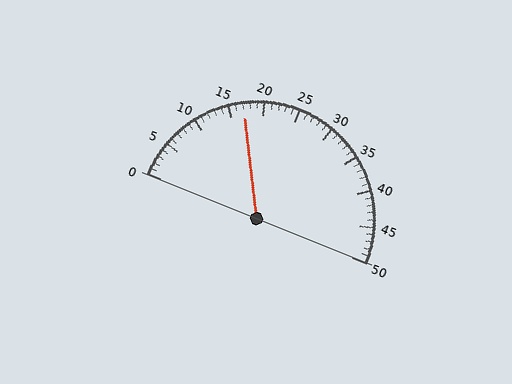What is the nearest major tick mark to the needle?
The nearest major tick mark is 15.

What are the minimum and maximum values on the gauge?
The gauge ranges from 0 to 50.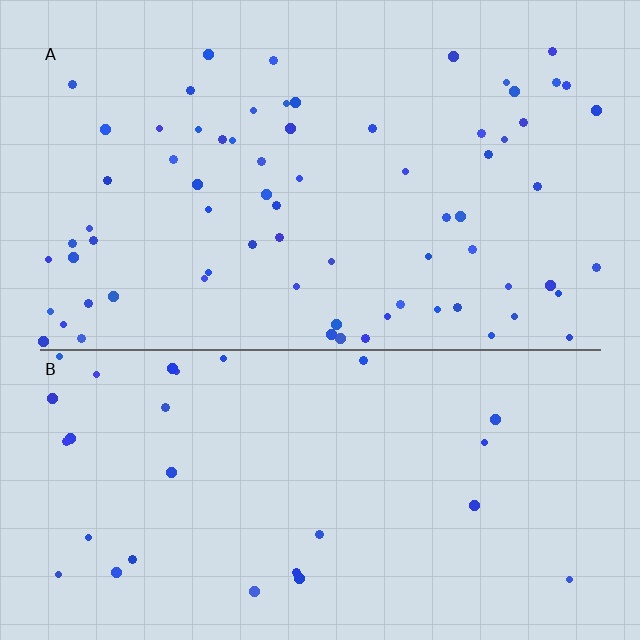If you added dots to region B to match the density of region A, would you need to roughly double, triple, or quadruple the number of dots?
Approximately triple.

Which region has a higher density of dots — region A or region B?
A (the top).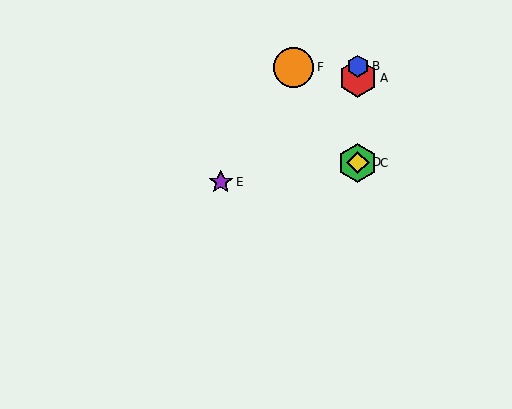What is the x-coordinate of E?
Object E is at x≈221.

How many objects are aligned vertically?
4 objects (A, B, C, D) are aligned vertically.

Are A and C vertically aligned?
Yes, both are at x≈358.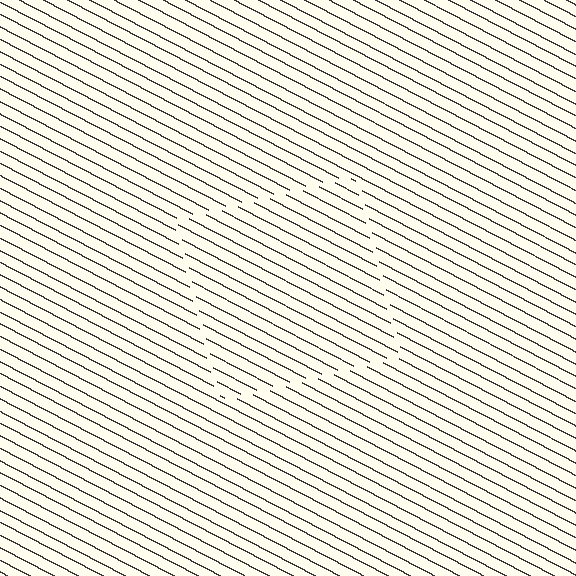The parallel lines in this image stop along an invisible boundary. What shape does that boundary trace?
An illusory square. The interior of the shape contains the same grating, shifted by half a period — the contour is defined by the phase discontinuity where line-ends from the inner and outer gratings abut.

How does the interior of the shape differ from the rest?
The interior of the shape contains the same grating, shifted by half a period — the contour is defined by the phase discontinuity where line-ends from the inner and outer gratings abut.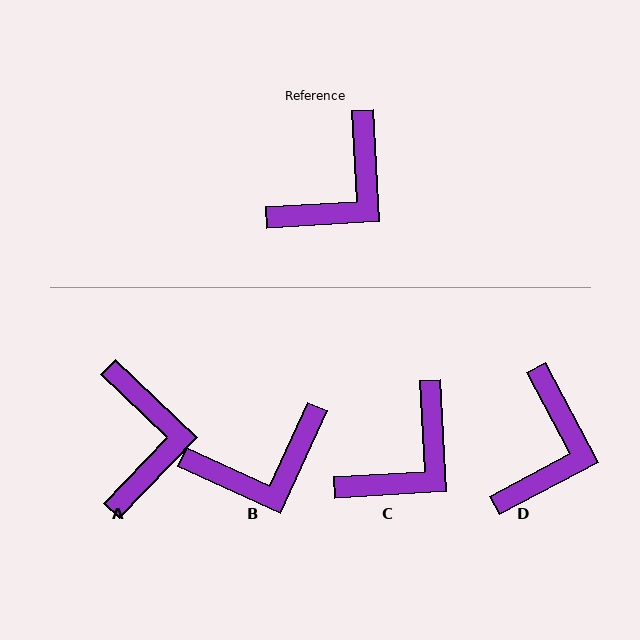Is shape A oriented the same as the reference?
No, it is off by about 43 degrees.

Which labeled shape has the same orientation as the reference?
C.